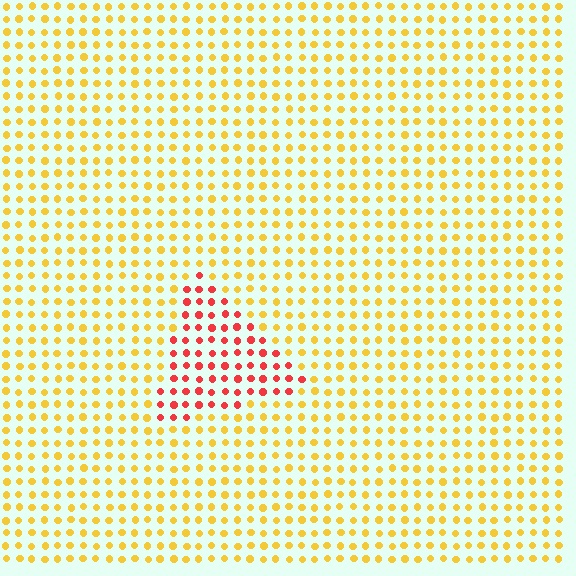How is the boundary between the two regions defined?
The boundary is defined purely by a slight shift in hue (about 50 degrees). Spacing, size, and orientation are identical on both sides.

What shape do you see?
I see a triangle.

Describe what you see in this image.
The image is filled with small yellow elements in a uniform arrangement. A triangle-shaped region is visible where the elements are tinted to a slightly different hue, forming a subtle color boundary.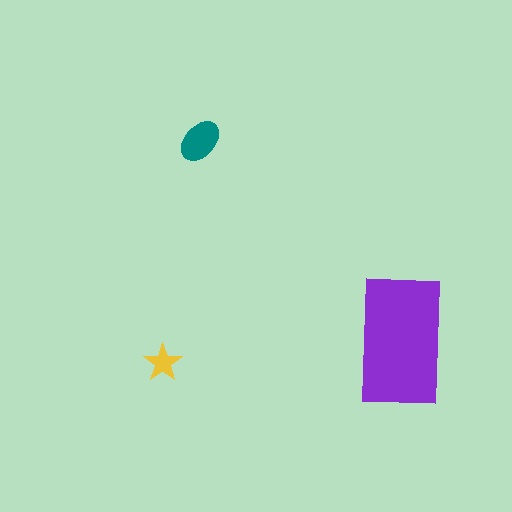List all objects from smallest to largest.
The yellow star, the teal ellipse, the purple rectangle.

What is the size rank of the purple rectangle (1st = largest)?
1st.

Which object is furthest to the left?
The yellow star is leftmost.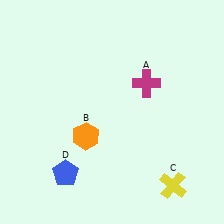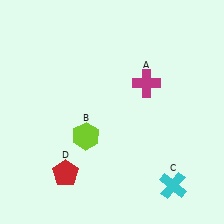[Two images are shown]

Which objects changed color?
B changed from orange to lime. C changed from yellow to cyan. D changed from blue to red.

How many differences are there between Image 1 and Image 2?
There are 3 differences between the two images.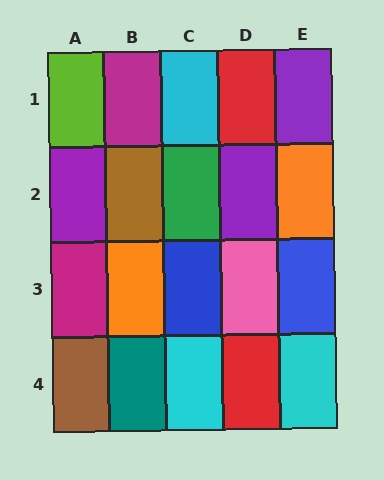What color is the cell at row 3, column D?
Pink.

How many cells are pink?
1 cell is pink.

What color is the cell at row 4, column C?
Cyan.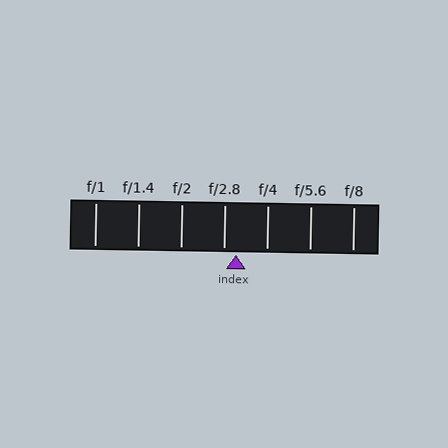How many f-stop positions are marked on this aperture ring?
There are 7 f-stop positions marked.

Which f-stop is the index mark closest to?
The index mark is closest to f/2.8.